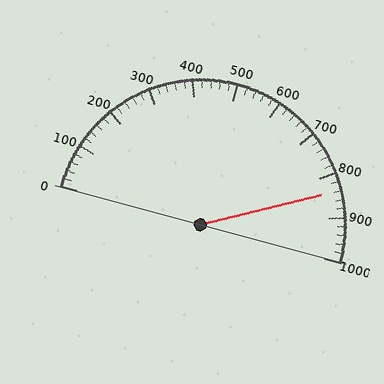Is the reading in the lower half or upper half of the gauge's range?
The reading is in the upper half of the range (0 to 1000).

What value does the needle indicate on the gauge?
The needle indicates approximately 840.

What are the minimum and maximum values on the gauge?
The gauge ranges from 0 to 1000.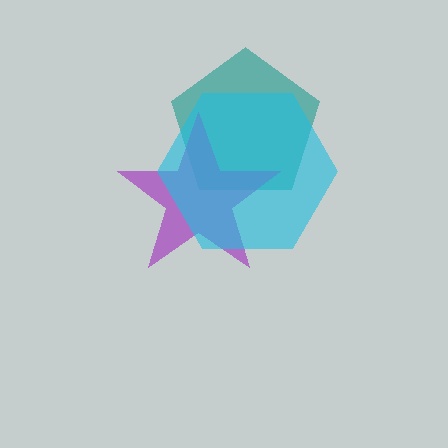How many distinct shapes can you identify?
There are 3 distinct shapes: a teal pentagon, a purple star, a cyan hexagon.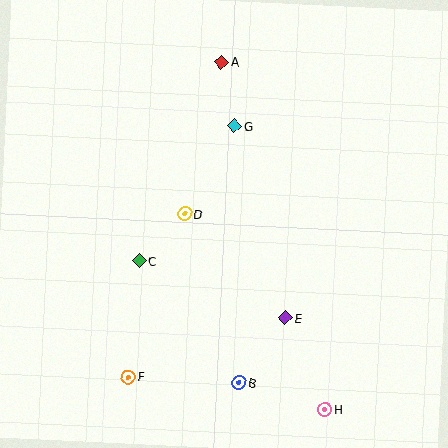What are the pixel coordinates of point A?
Point A is at (222, 62).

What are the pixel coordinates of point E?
Point E is at (285, 318).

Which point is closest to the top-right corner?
Point A is closest to the top-right corner.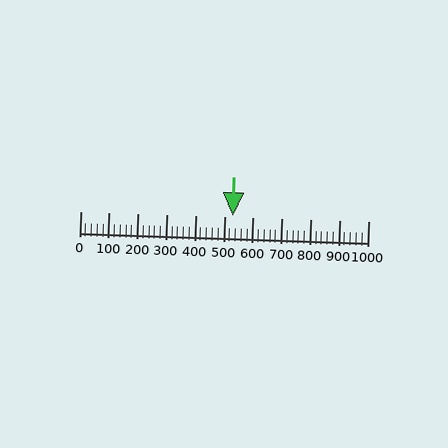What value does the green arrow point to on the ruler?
The green arrow points to approximately 529.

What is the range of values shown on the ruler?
The ruler shows values from 0 to 1000.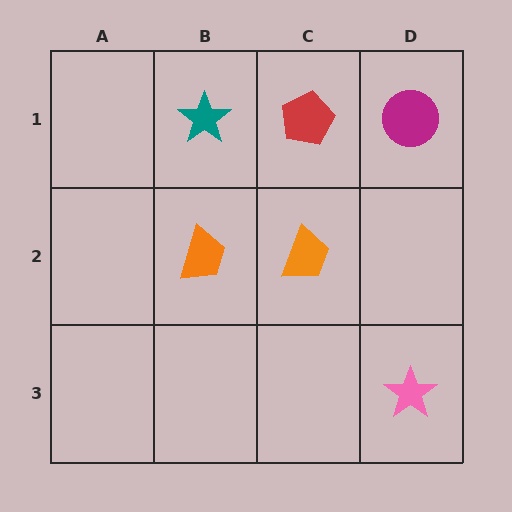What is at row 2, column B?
An orange trapezoid.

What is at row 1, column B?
A teal star.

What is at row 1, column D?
A magenta circle.